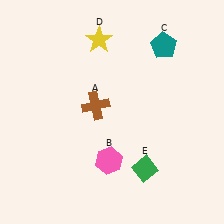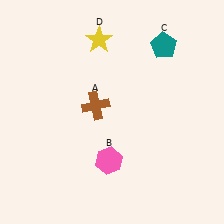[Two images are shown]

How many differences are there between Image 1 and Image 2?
There is 1 difference between the two images.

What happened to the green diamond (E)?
The green diamond (E) was removed in Image 2. It was in the bottom-right area of Image 1.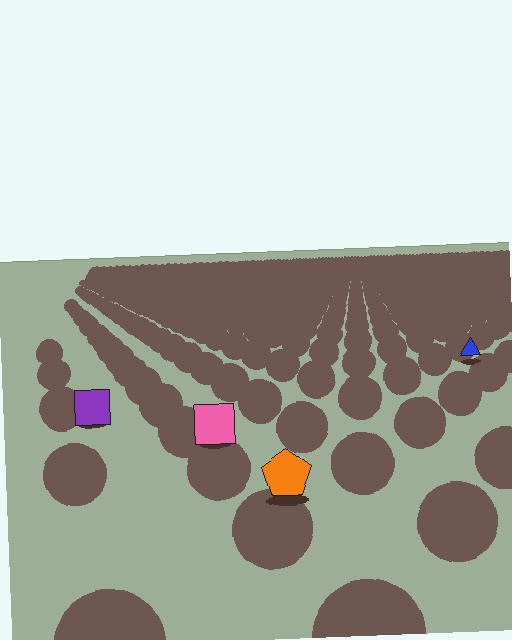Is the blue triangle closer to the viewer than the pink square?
No. The pink square is closer — you can tell from the texture gradient: the ground texture is coarser near it.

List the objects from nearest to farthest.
From nearest to farthest: the orange pentagon, the pink square, the purple square, the blue triangle.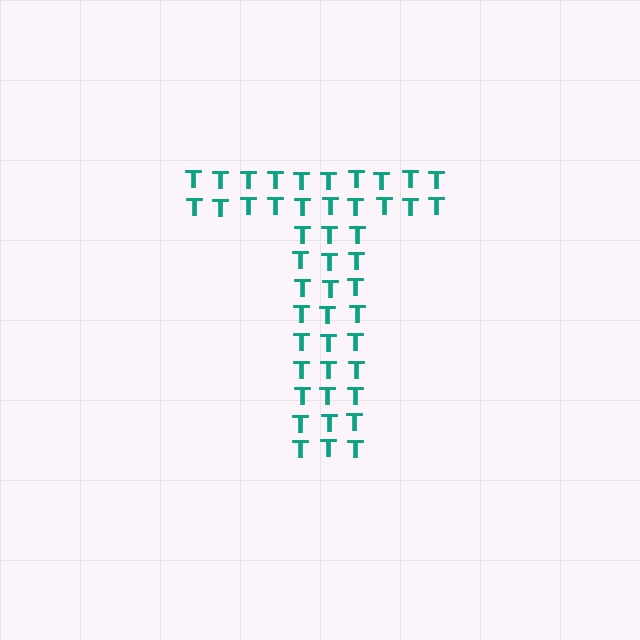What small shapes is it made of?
It is made of small letter T's.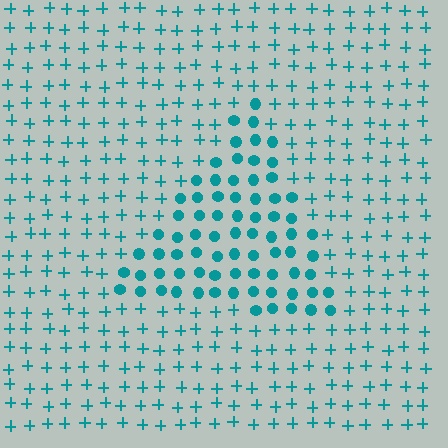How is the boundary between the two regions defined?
The boundary is defined by a change in element shape: circles inside vs. plus signs outside. All elements share the same color and spacing.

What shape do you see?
I see a triangle.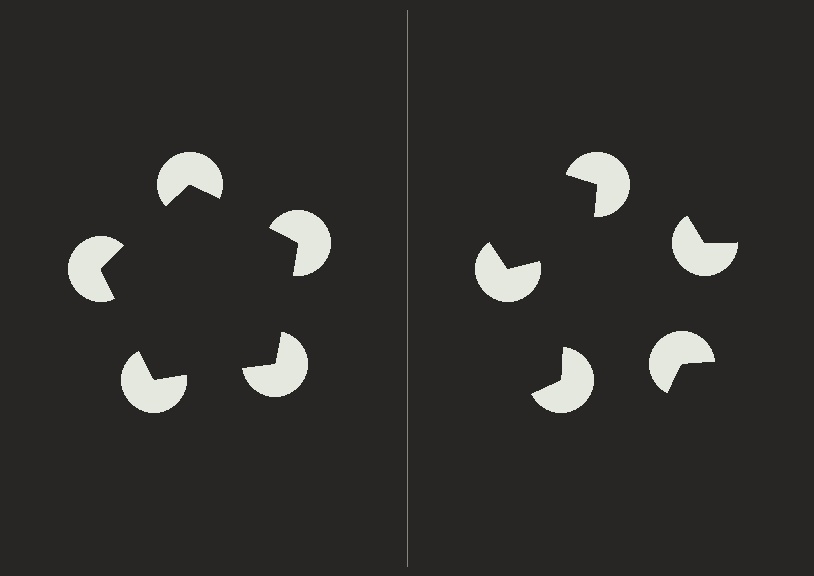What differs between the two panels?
The pac-man discs are positioned identically on both sides; only the wedge orientations differ. On the left they align to a pentagon; on the right they are misaligned.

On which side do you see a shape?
An illusory pentagon appears on the left side. On the right side the wedge cuts are rotated, so no coherent shape forms.